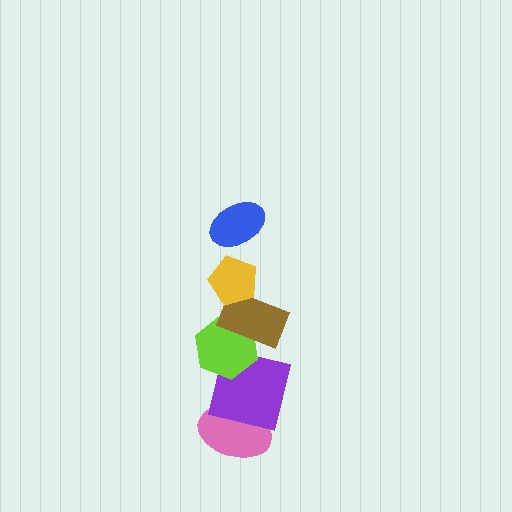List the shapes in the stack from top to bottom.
From top to bottom: the blue ellipse, the yellow pentagon, the brown rectangle, the lime hexagon, the purple square, the pink ellipse.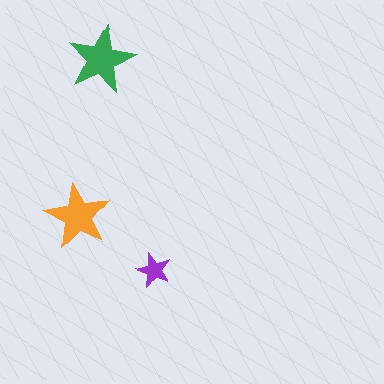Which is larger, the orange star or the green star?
The green one.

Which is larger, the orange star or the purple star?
The orange one.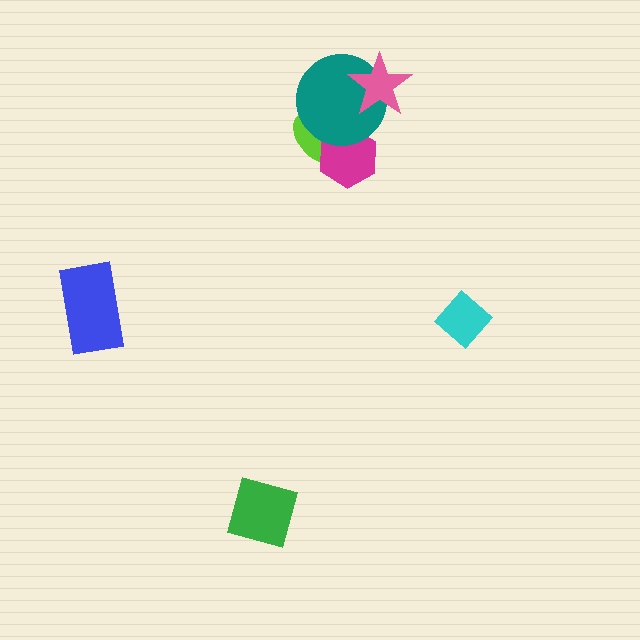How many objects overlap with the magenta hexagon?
2 objects overlap with the magenta hexagon.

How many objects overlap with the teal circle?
3 objects overlap with the teal circle.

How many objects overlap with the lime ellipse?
2 objects overlap with the lime ellipse.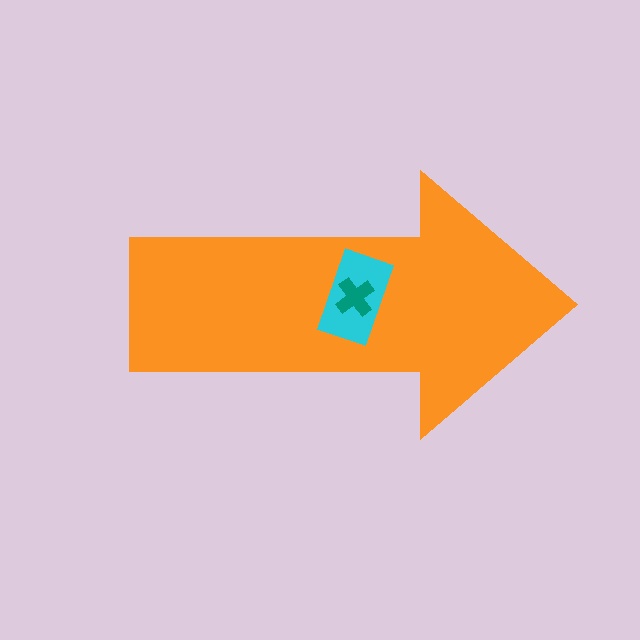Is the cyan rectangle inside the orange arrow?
Yes.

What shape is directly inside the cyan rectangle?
The teal cross.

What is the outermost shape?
The orange arrow.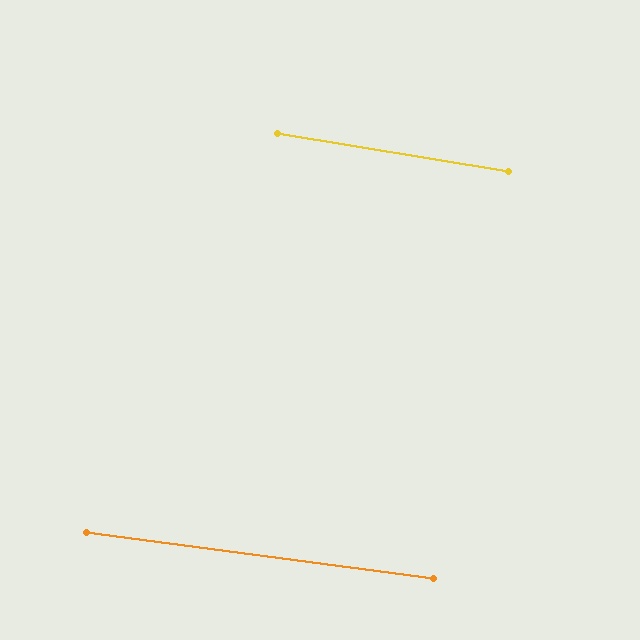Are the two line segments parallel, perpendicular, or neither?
Parallel — their directions differ by only 1.6°.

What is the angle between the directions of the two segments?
Approximately 2 degrees.